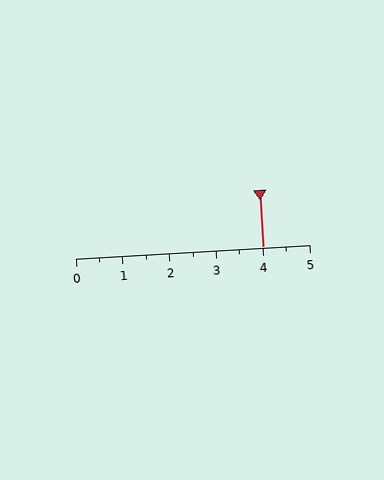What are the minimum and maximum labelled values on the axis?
The axis runs from 0 to 5.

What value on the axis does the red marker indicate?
The marker indicates approximately 4.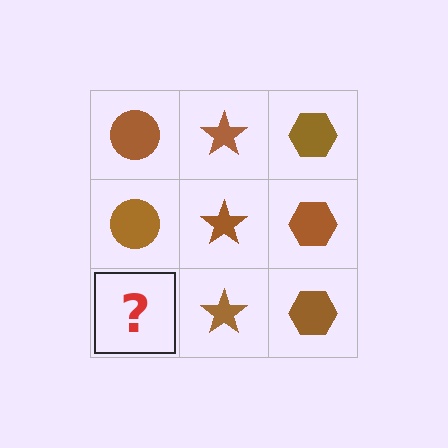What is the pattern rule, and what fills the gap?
The rule is that each column has a consistent shape. The gap should be filled with a brown circle.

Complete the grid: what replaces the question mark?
The question mark should be replaced with a brown circle.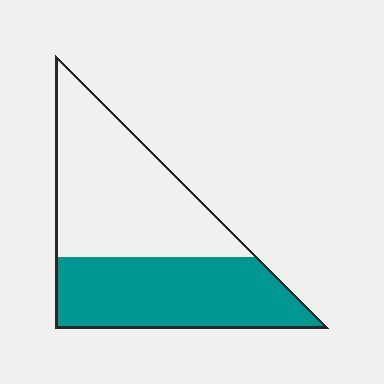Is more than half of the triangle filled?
No.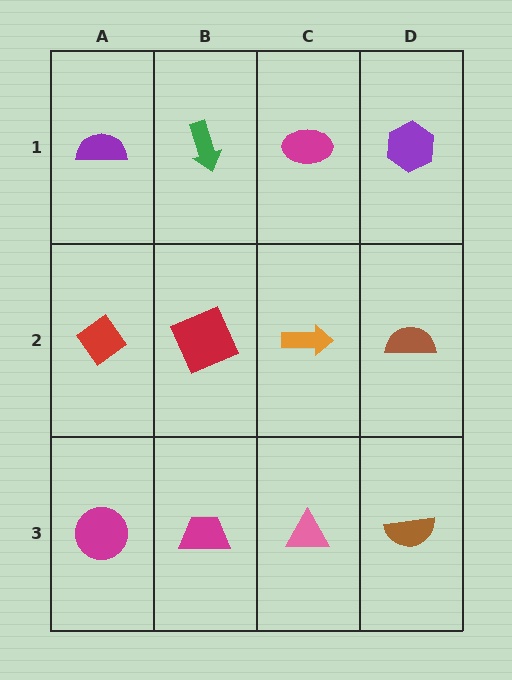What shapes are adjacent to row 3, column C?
An orange arrow (row 2, column C), a magenta trapezoid (row 3, column B), a brown semicircle (row 3, column D).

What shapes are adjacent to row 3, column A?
A red diamond (row 2, column A), a magenta trapezoid (row 3, column B).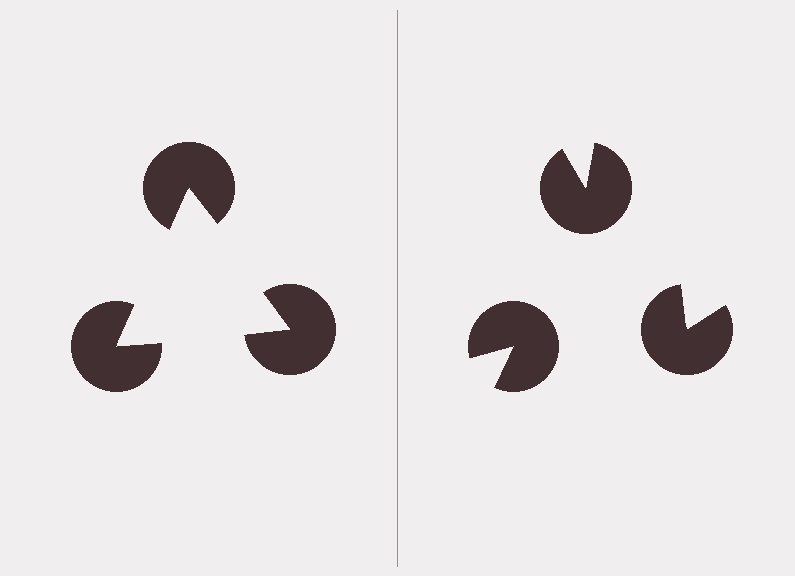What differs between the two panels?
The pac-man discs are positioned identically on both sides; only the wedge orientations differ. On the left they align to a triangle; on the right they are misaligned.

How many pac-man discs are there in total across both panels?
6 — 3 on each side.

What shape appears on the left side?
An illusory triangle.